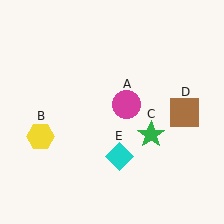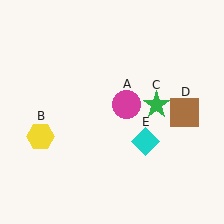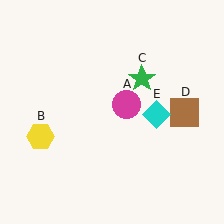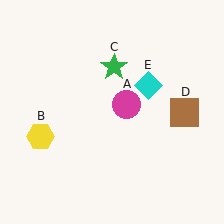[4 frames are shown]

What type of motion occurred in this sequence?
The green star (object C), cyan diamond (object E) rotated counterclockwise around the center of the scene.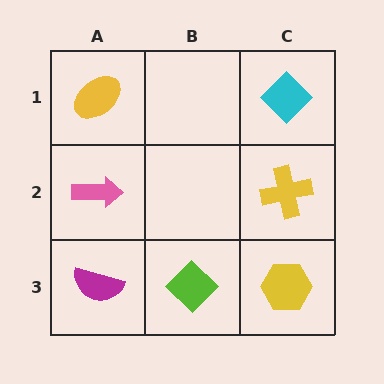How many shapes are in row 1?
2 shapes.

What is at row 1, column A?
A yellow ellipse.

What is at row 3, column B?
A lime diamond.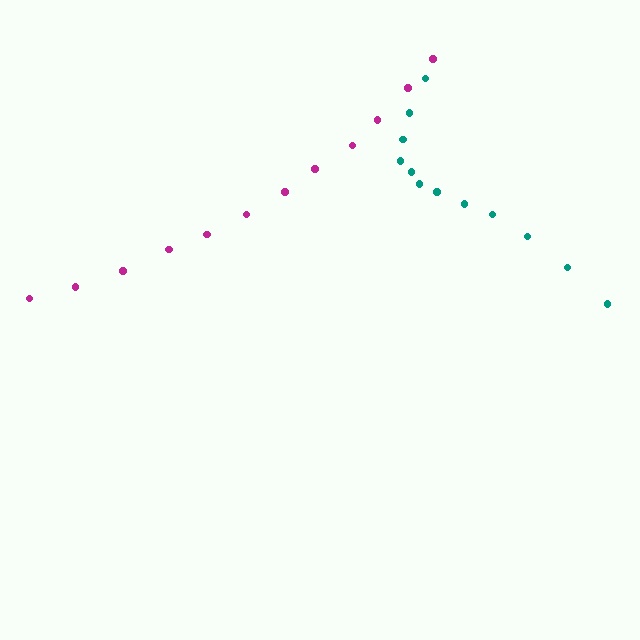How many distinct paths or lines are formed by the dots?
There are 2 distinct paths.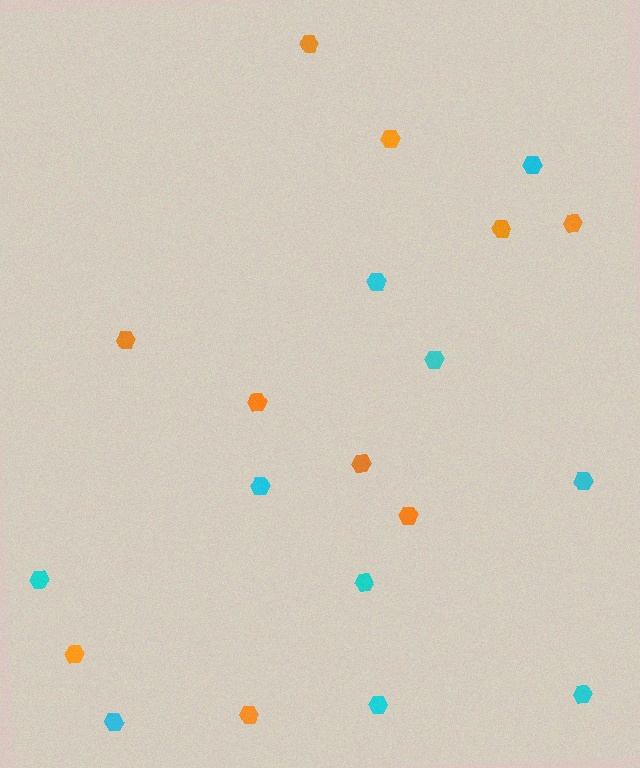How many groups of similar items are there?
There are 2 groups: one group of cyan hexagons (10) and one group of orange hexagons (10).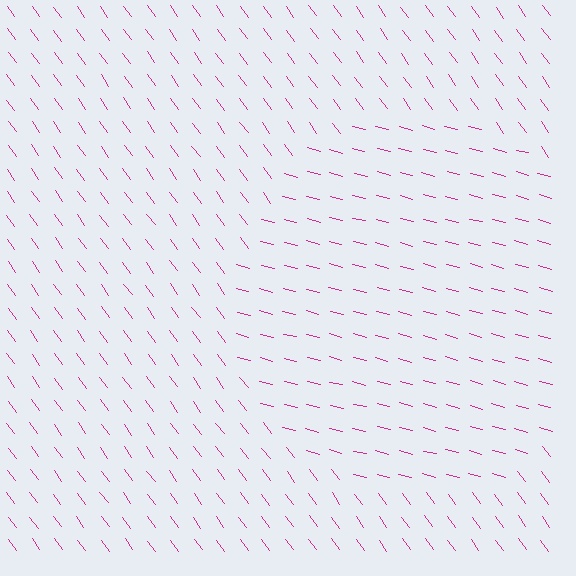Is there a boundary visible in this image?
Yes, there is a texture boundary formed by a change in line orientation.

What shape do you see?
I see a circle.